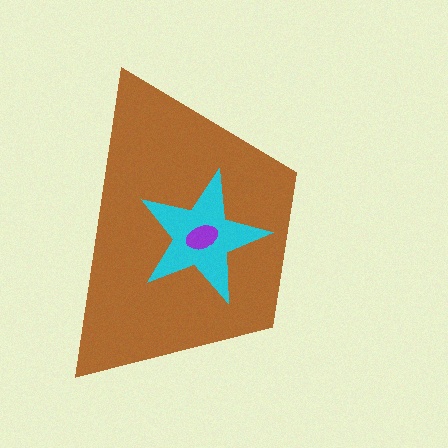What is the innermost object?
The purple ellipse.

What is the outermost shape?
The brown trapezoid.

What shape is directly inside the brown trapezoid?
The cyan star.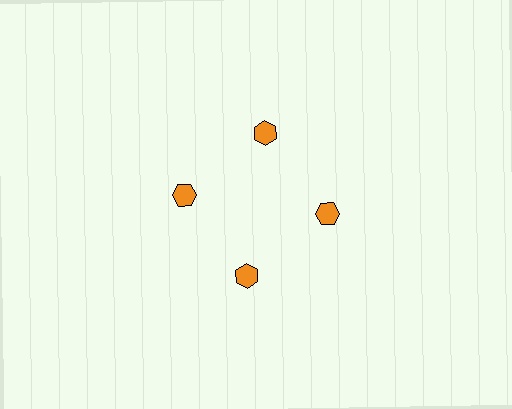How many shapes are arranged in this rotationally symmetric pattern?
There are 4 shapes, arranged in 4 groups of 1.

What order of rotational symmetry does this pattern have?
This pattern has 4-fold rotational symmetry.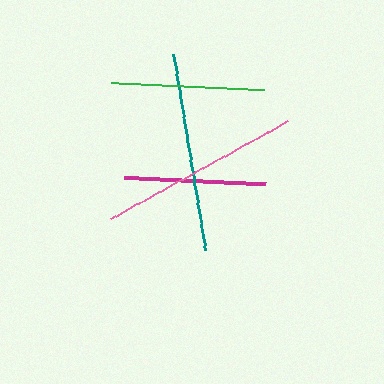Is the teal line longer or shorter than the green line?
The teal line is longer than the green line.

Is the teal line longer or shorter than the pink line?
The pink line is longer than the teal line.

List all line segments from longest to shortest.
From longest to shortest: pink, teal, green, magenta.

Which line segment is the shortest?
The magenta line is the shortest at approximately 143 pixels.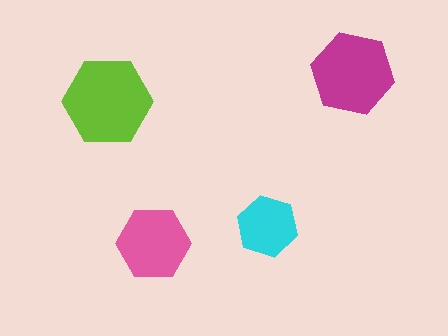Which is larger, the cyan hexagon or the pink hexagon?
The pink one.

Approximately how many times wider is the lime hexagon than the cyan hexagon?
About 1.5 times wider.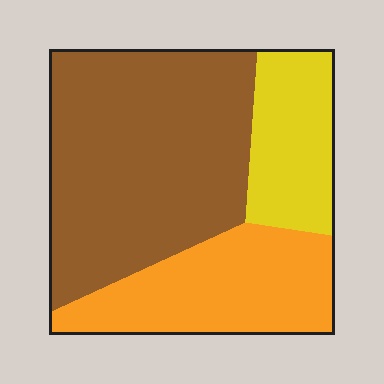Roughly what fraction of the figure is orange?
Orange covers about 30% of the figure.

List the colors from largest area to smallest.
From largest to smallest: brown, orange, yellow.